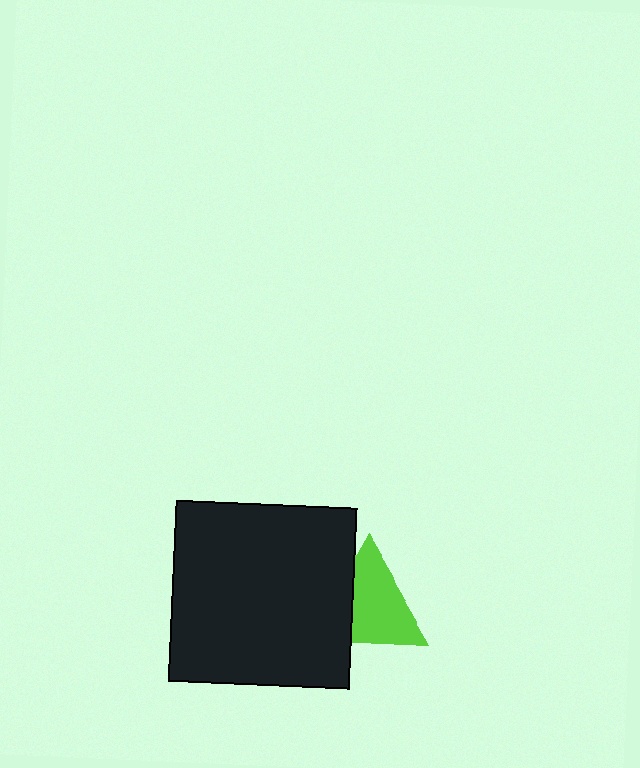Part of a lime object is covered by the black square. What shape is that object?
It is a triangle.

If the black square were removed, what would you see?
You would see the complete lime triangle.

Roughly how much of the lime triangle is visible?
Most of it is visible (roughly 69%).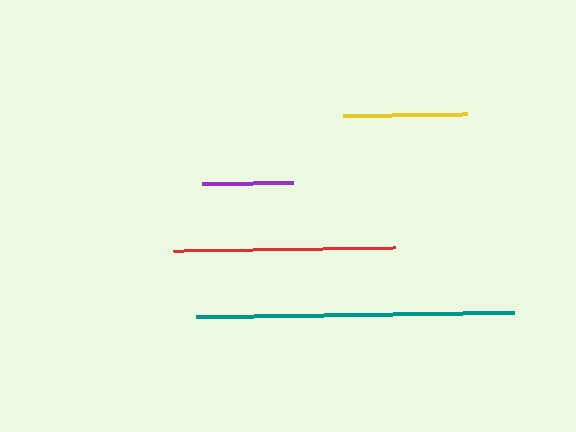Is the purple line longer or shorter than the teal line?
The teal line is longer than the purple line.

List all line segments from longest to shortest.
From longest to shortest: teal, red, yellow, purple.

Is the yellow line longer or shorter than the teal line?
The teal line is longer than the yellow line.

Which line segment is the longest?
The teal line is the longest at approximately 318 pixels.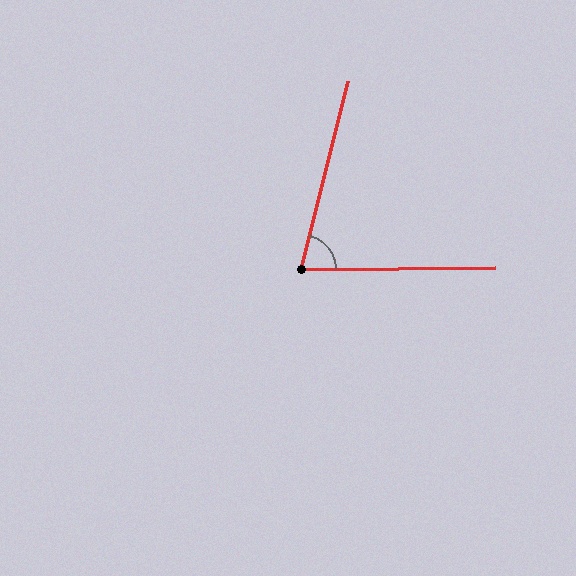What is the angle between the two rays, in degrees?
Approximately 75 degrees.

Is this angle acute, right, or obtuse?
It is acute.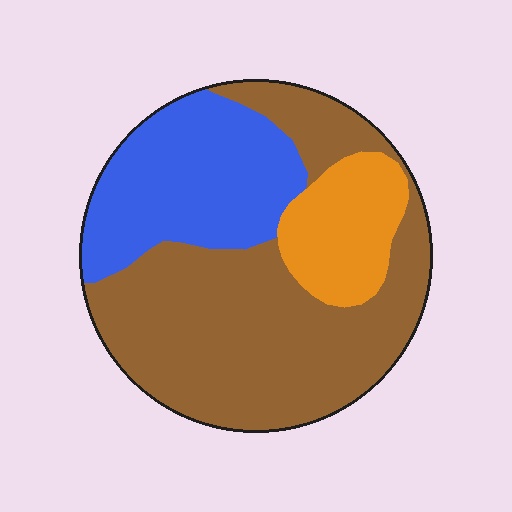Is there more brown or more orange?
Brown.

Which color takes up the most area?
Brown, at roughly 55%.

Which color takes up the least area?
Orange, at roughly 15%.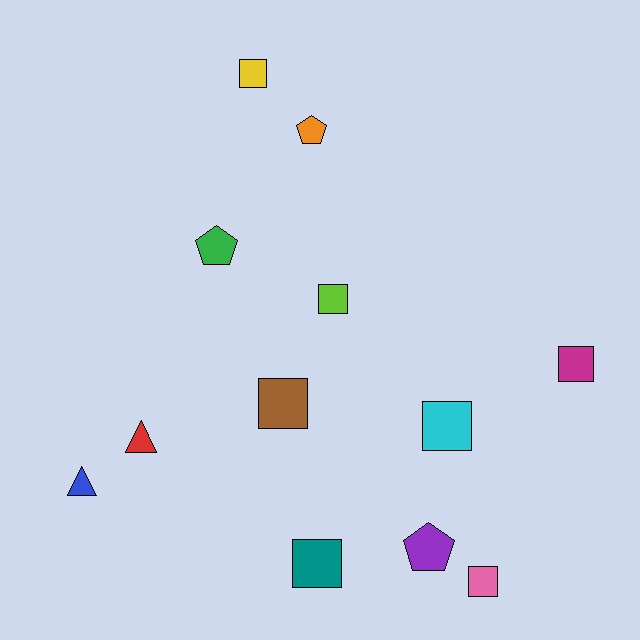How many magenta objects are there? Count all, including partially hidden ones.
There is 1 magenta object.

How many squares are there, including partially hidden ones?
There are 7 squares.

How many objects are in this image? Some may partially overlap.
There are 12 objects.